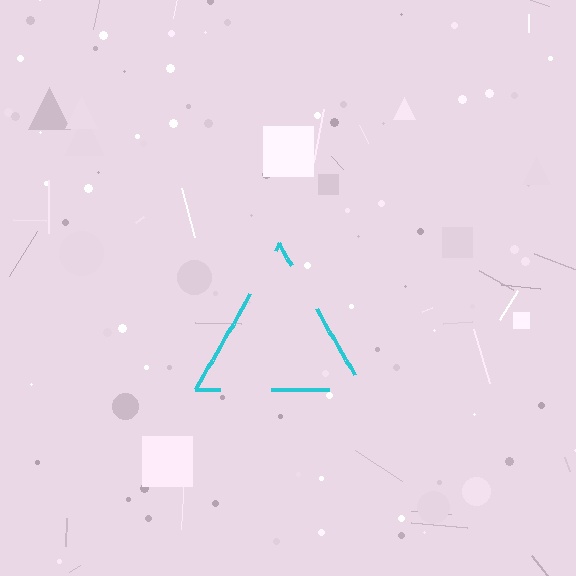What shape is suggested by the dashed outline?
The dashed outline suggests a triangle.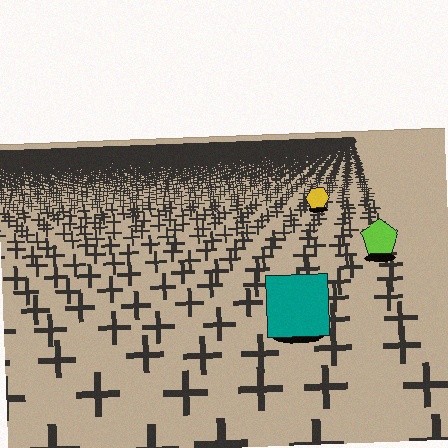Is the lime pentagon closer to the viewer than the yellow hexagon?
Yes. The lime pentagon is closer — you can tell from the texture gradient: the ground texture is coarser near it.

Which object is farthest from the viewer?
The yellow hexagon is farthest from the viewer. It appears smaller and the ground texture around it is denser.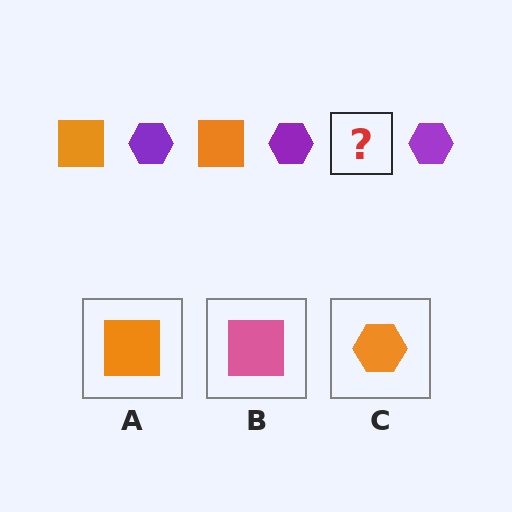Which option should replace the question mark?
Option A.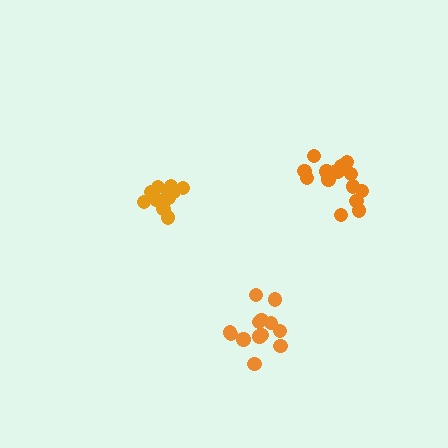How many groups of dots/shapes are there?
There are 3 groups.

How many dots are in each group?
Group 1: 12 dots, Group 2: 14 dots, Group 3: 15 dots (41 total).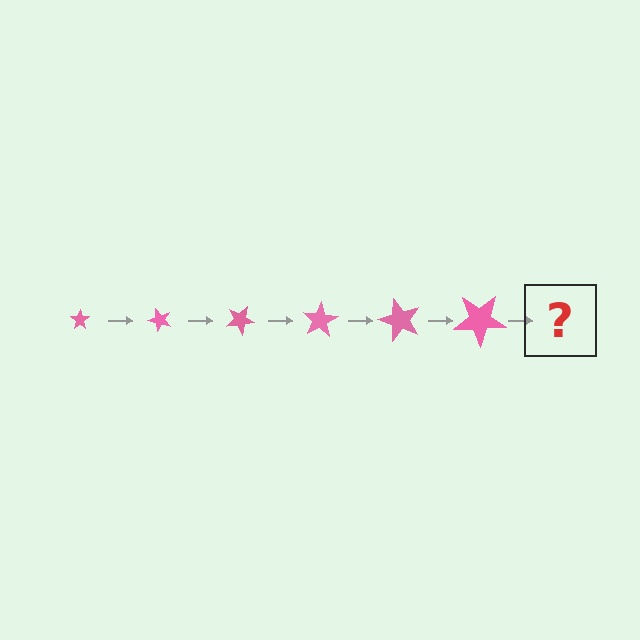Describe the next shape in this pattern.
It should be a star, larger than the previous one and rotated 300 degrees from the start.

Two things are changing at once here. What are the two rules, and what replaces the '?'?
The two rules are that the star grows larger each step and it rotates 50 degrees each step. The '?' should be a star, larger than the previous one and rotated 300 degrees from the start.